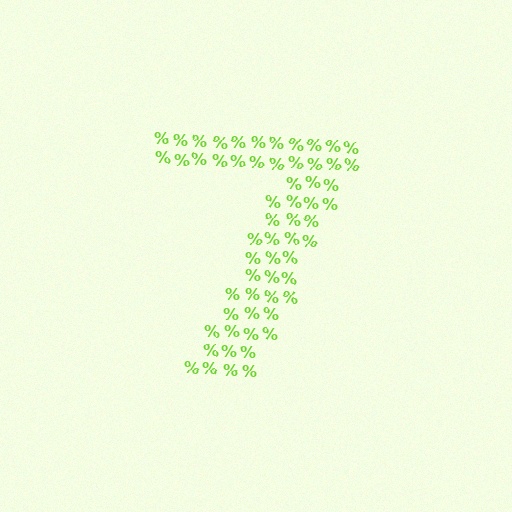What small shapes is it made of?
It is made of small percent signs.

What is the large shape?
The large shape is the digit 7.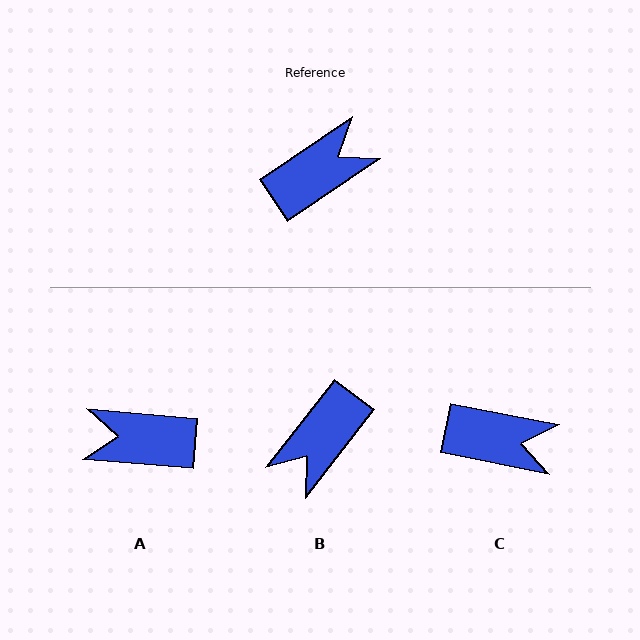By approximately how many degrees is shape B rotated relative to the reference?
Approximately 162 degrees clockwise.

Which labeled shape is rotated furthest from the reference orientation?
B, about 162 degrees away.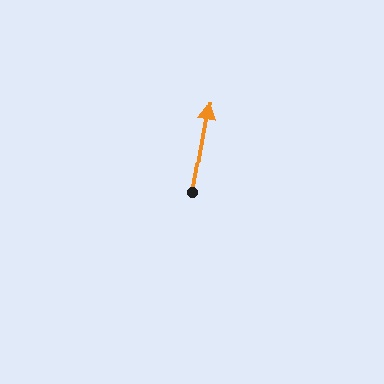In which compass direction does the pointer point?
North.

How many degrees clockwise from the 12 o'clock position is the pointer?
Approximately 10 degrees.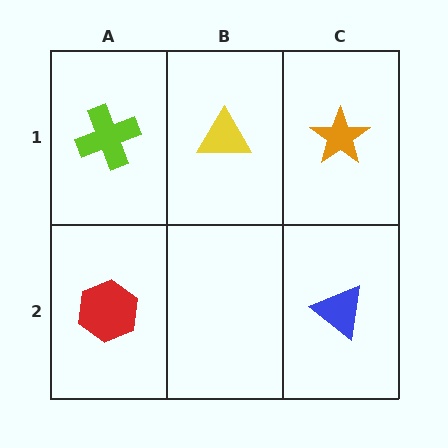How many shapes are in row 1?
3 shapes.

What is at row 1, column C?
An orange star.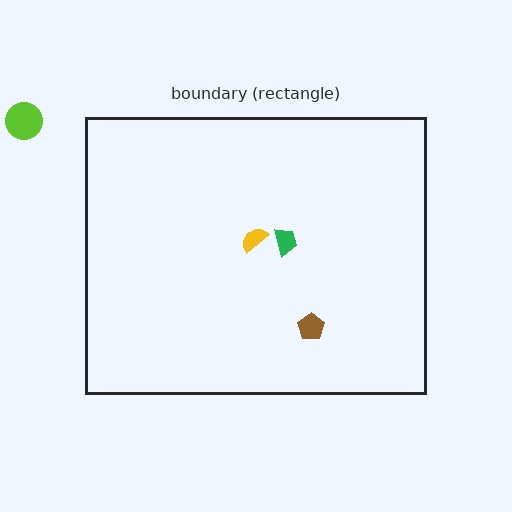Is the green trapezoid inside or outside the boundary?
Inside.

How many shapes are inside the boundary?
3 inside, 1 outside.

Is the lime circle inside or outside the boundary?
Outside.